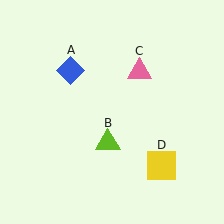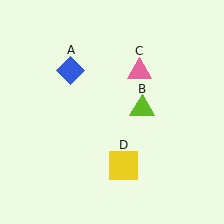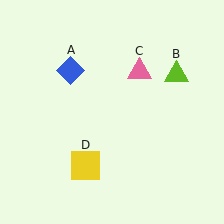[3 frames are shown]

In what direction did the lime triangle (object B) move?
The lime triangle (object B) moved up and to the right.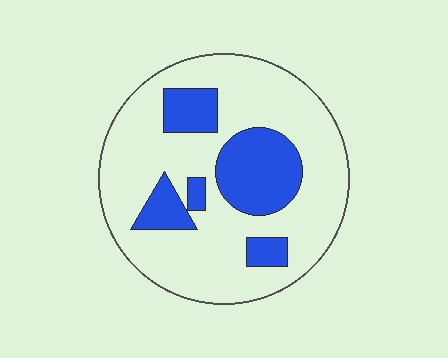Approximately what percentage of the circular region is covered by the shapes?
Approximately 25%.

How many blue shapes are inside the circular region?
5.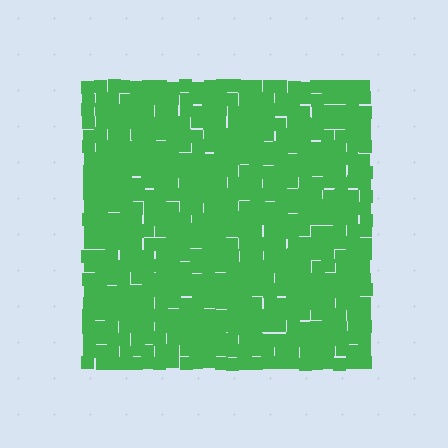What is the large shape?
The large shape is a square.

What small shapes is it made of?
It is made of small squares.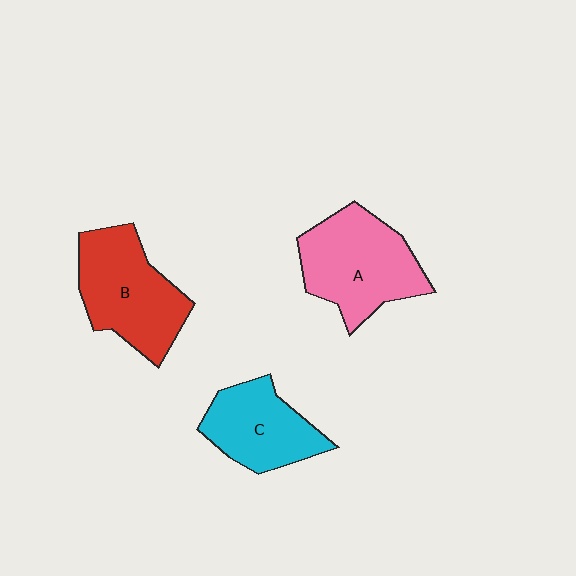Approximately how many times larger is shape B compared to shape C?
Approximately 1.3 times.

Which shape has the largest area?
Shape A (pink).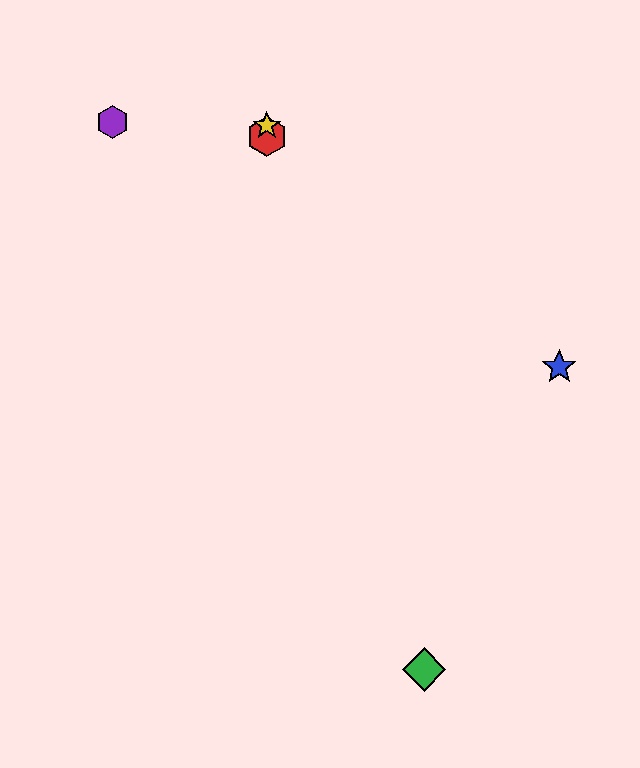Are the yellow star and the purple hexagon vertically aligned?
No, the yellow star is at x≈267 and the purple hexagon is at x≈112.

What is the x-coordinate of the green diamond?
The green diamond is at x≈424.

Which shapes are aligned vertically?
The red hexagon, the yellow star are aligned vertically.